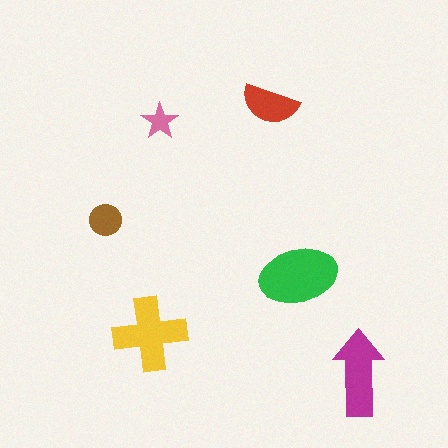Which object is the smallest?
The pink star.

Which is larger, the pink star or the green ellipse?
The green ellipse.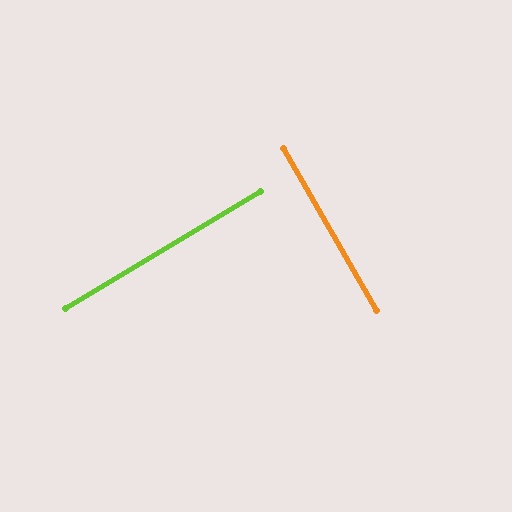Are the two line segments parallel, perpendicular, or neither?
Perpendicular — they meet at approximately 89°.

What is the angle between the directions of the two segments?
Approximately 89 degrees.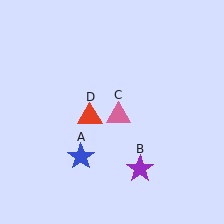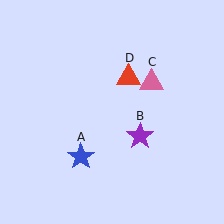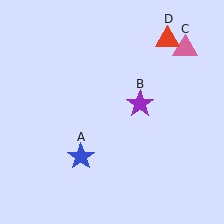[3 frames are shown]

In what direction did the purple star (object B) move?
The purple star (object B) moved up.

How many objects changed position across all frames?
3 objects changed position: purple star (object B), pink triangle (object C), red triangle (object D).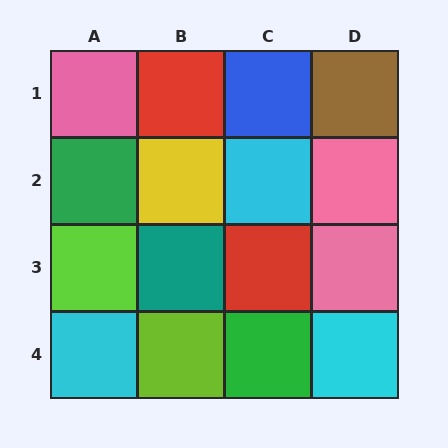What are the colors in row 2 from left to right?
Green, yellow, cyan, pink.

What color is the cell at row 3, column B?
Teal.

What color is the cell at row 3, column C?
Red.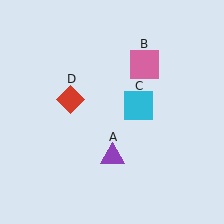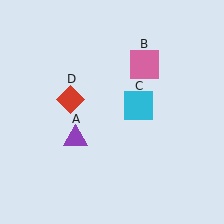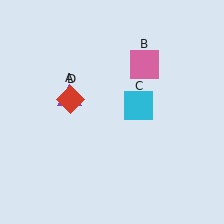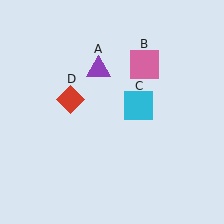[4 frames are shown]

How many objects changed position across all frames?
1 object changed position: purple triangle (object A).